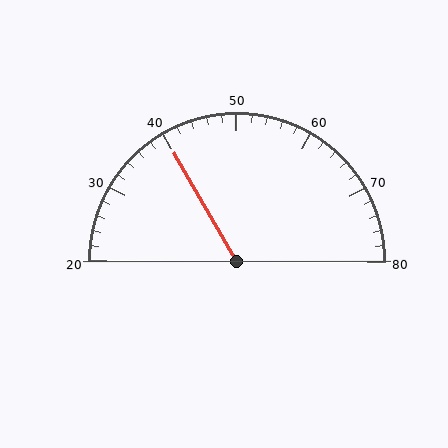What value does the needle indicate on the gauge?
The needle indicates approximately 40.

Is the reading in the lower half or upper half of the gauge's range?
The reading is in the lower half of the range (20 to 80).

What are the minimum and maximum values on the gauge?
The gauge ranges from 20 to 80.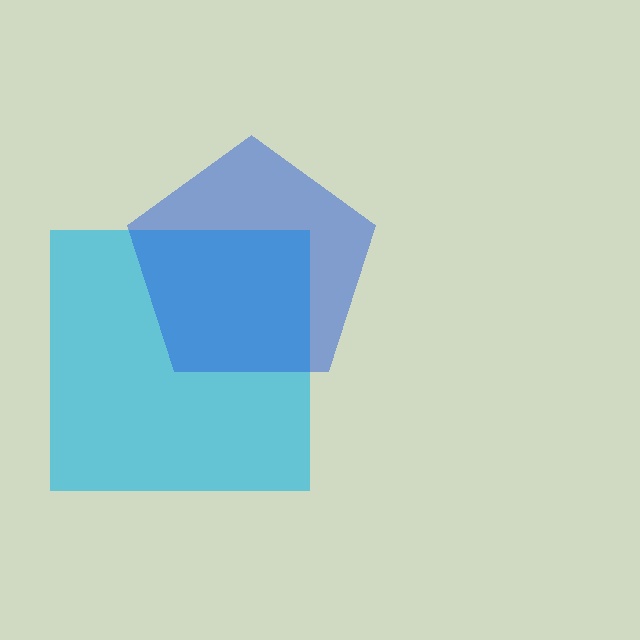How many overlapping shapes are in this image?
There are 2 overlapping shapes in the image.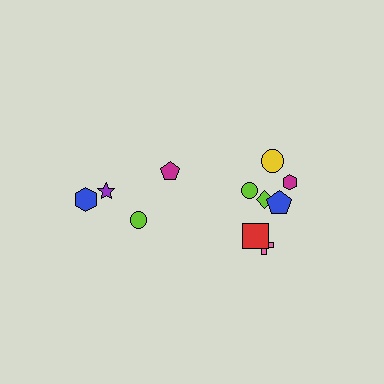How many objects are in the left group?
There are 4 objects.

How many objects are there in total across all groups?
There are 11 objects.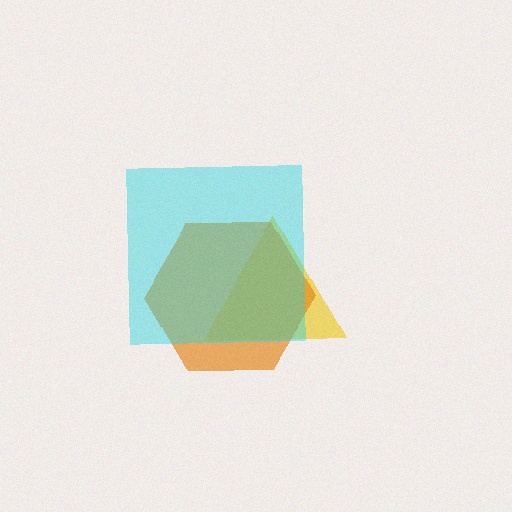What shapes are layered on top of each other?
The layered shapes are: a yellow triangle, an orange hexagon, a cyan square.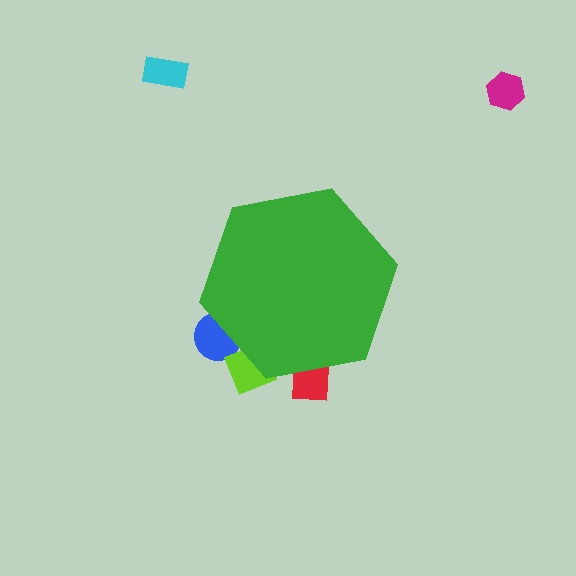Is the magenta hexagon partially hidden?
No, the magenta hexagon is fully visible.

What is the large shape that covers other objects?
A green hexagon.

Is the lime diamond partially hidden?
Yes, the lime diamond is partially hidden behind the green hexagon.